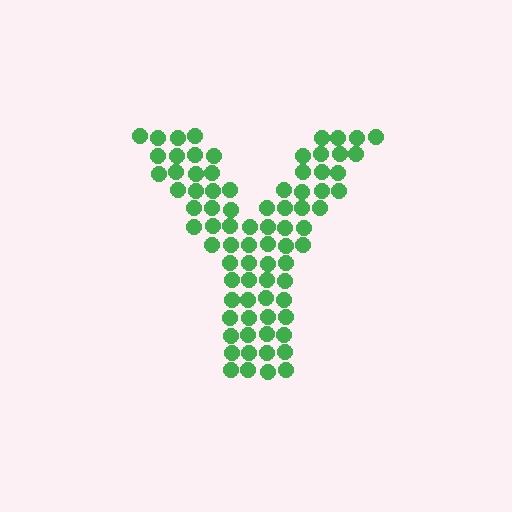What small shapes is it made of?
It is made of small circles.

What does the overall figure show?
The overall figure shows the letter Y.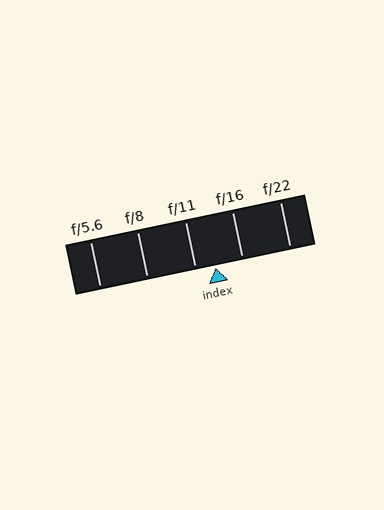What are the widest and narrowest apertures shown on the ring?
The widest aperture shown is f/5.6 and the narrowest is f/22.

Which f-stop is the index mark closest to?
The index mark is closest to f/11.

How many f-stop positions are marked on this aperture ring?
There are 5 f-stop positions marked.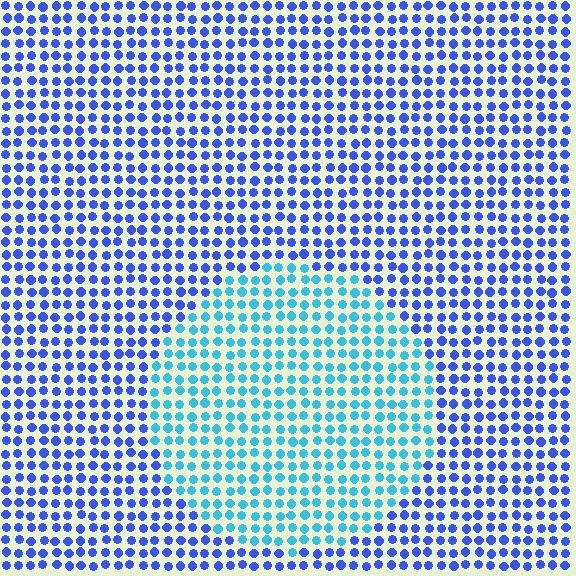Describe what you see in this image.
The image is filled with small blue elements in a uniform arrangement. A circle-shaped region is visible where the elements are tinted to a slightly different hue, forming a subtle color boundary.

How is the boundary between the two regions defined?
The boundary is defined purely by a slight shift in hue (about 41 degrees). Spacing, size, and orientation are identical on both sides.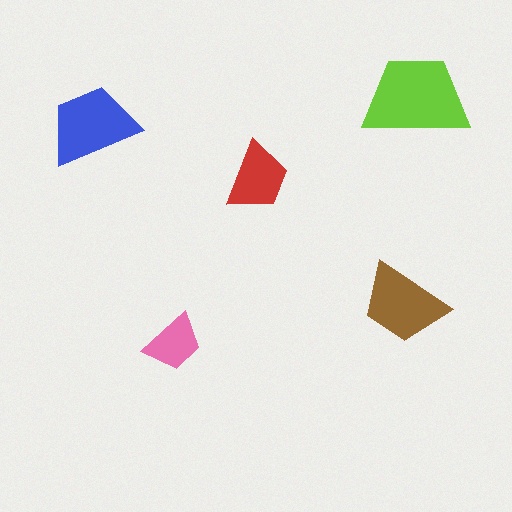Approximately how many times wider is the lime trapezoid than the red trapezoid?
About 1.5 times wider.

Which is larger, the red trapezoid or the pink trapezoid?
The red one.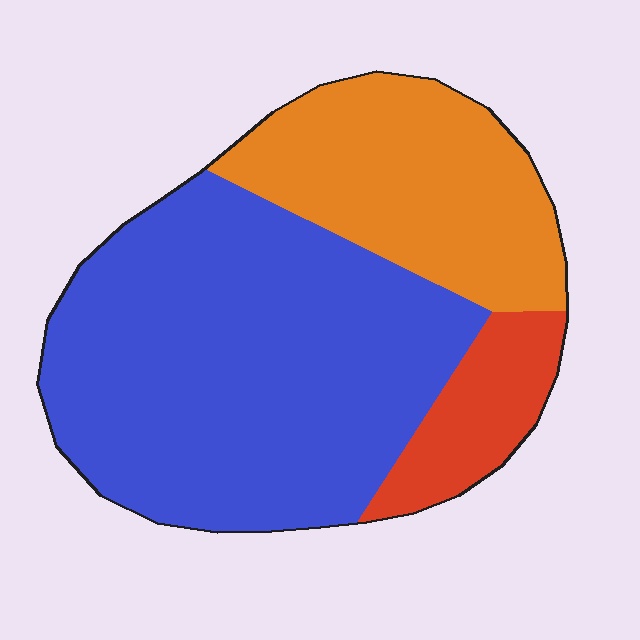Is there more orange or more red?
Orange.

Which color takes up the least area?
Red, at roughly 10%.